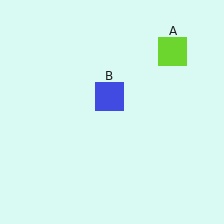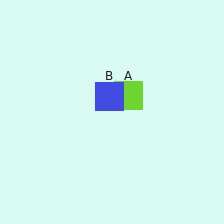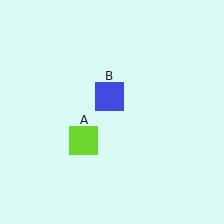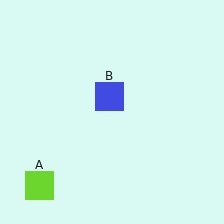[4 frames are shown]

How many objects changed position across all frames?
1 object changed position: lime square (object A).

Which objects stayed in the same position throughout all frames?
Blue square (object B) remained stationary.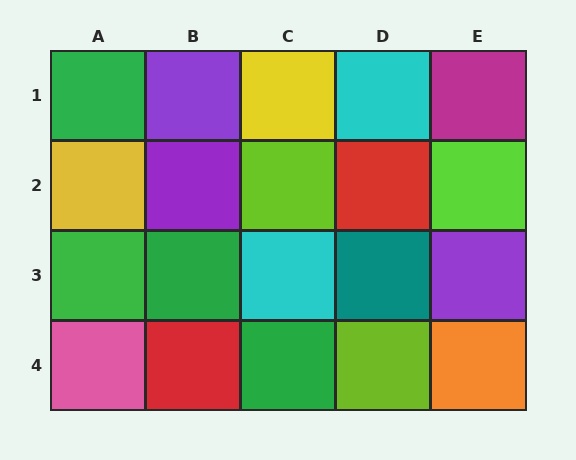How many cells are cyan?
2 cells are cyan.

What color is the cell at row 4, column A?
Pink.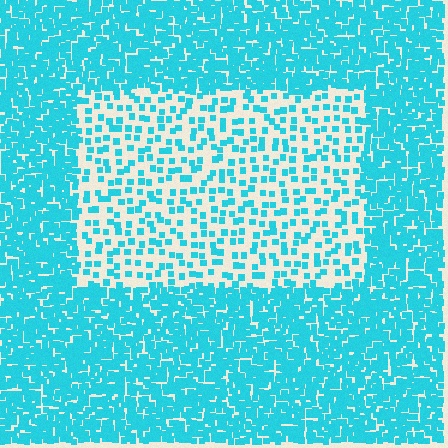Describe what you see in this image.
The image contains small cyan elements arranged at two different densities. A rectangle-shaped region is visible where the elements are less densely packed than the surrounding area.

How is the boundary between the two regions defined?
The boundary is defined by a change in element density (approximately 3.0x ratio). All elements are the same color, size, and shape.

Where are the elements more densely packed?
The elements are more densely packed outside the rectangle boundary.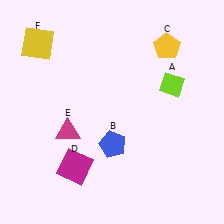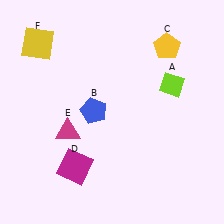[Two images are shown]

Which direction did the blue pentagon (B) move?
The blue pentagon (B) moved up.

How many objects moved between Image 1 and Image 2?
1 object moved between the two images.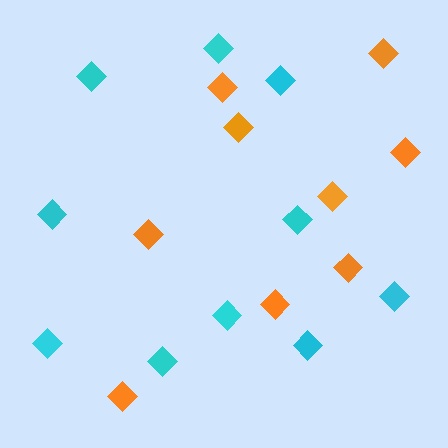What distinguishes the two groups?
There are 2 groups: one group of orange diamonds (9) and one group of cyan diamonds (10).